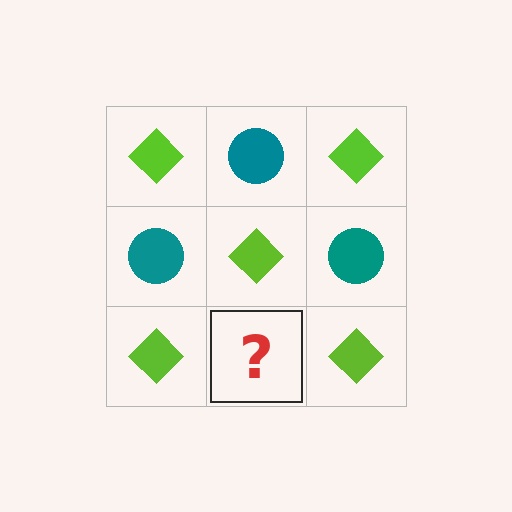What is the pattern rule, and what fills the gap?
The rule is that it alternates lime diamond and teal circle in a checkerboard pattern. The gap should be filled with a teal circle.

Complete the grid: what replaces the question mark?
The question mark should be replaced with a teal circle.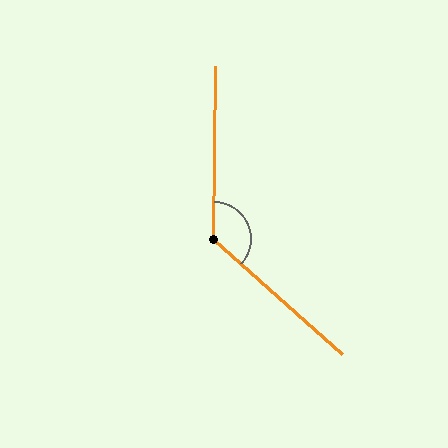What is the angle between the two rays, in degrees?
Approximately 131 degrees.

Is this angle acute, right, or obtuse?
It is obtuse.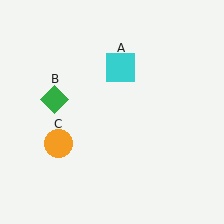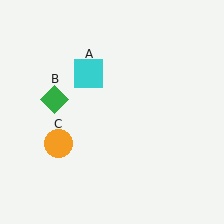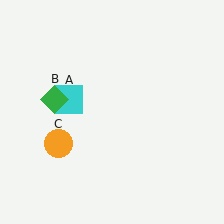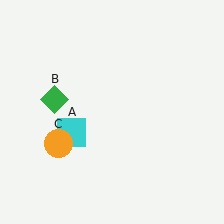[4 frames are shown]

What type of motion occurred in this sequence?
The cyan square (object A) rotated counterclockwise around the center of the scene.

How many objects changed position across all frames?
1 object changed position: cyan square (object A).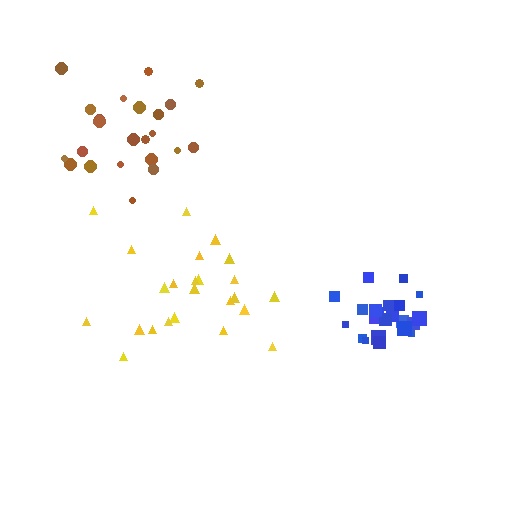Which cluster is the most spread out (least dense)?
Yellow.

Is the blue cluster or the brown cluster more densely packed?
Blue.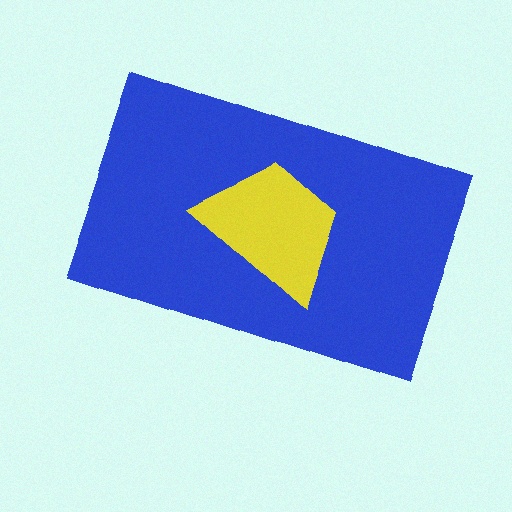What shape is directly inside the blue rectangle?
The yellow trapezoid.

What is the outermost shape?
The blue rectangle.